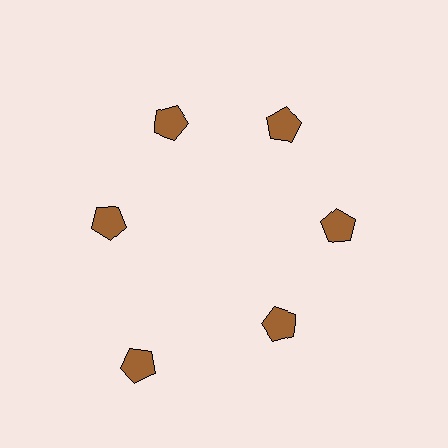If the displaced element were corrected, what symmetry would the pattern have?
It would have 6-fold rotational symmetry — the pattern would map onto itself every 60 degrees.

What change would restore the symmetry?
The symmetry would be restored by moving it inward, back onto the ring so that all 6 pentagons sit at equal angles and equal distance from the center.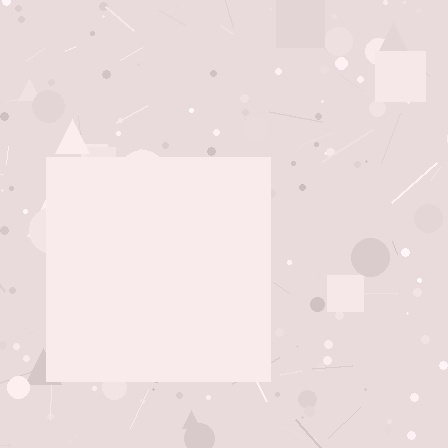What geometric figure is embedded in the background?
A square is embedded in the background.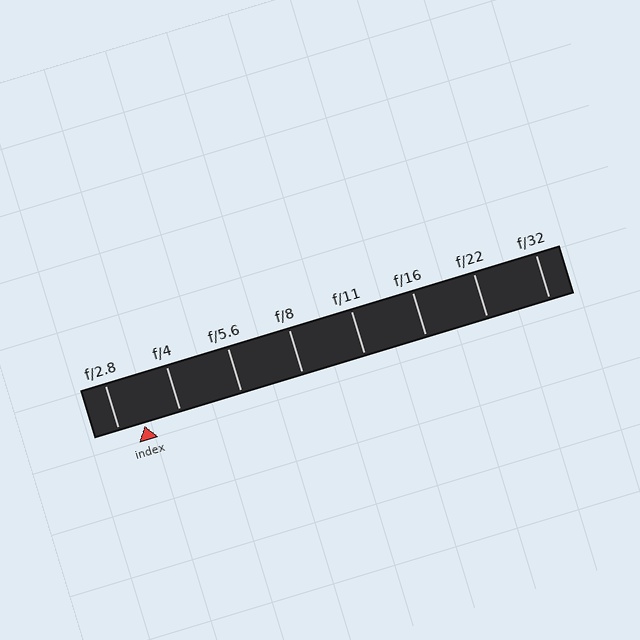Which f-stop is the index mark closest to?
The index mark is closest to f/2.8.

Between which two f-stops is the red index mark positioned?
The index mark is between f/2.8 and f/4.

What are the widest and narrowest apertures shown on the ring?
The widest aperture shown is f/2.8 and the narrowest is f/32.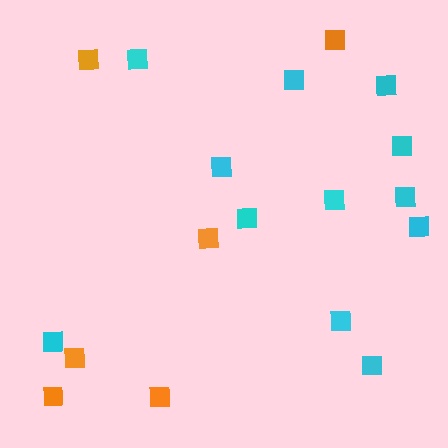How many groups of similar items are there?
There are 2 groups: one group of orange squares (6) and one group of cyan squares (12).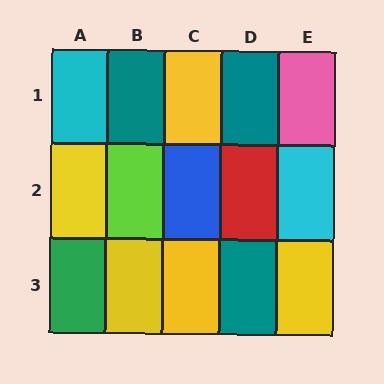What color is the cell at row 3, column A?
Green.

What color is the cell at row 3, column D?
Teal.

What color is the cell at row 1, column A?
Cyan.